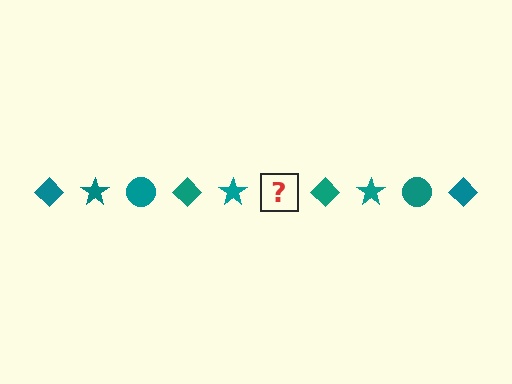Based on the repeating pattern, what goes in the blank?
The blank should be a teal circle.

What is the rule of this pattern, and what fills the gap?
The rule is that the pattern cycles through diamond, star, circle shapes in teal. The gap should be filled with a teal circle.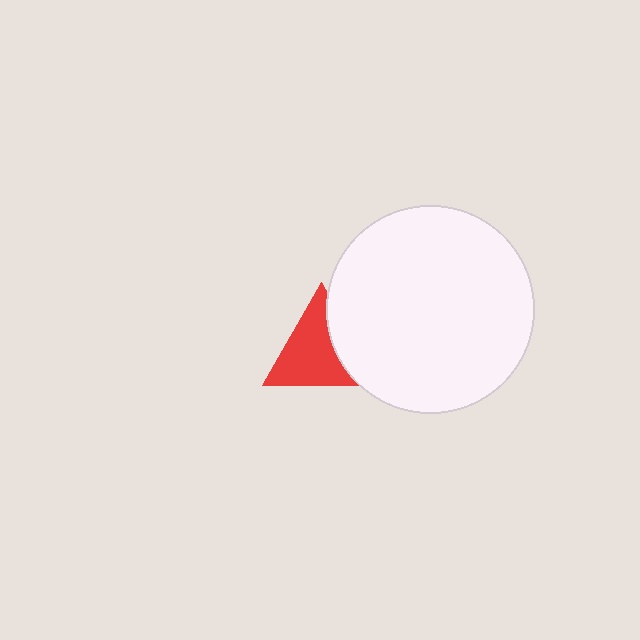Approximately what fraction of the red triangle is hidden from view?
Roughly 30% of the red triangle is hidden behind the white circle.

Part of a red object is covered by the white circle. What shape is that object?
It is a triangle.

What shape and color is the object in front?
The object in front is a white circle.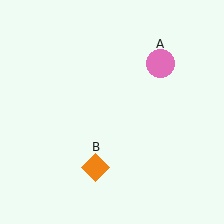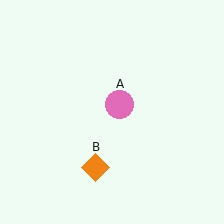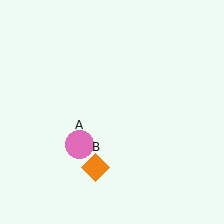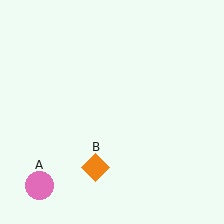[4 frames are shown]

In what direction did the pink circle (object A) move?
The pink circle (object A) moved down and to the left.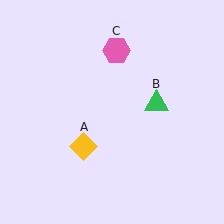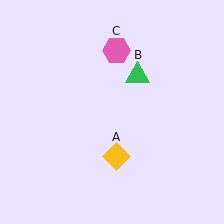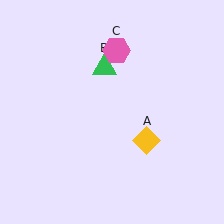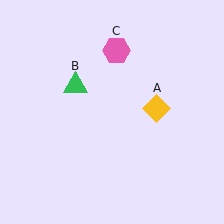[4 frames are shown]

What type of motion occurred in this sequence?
The yellow diamond (object A), green triangle (object B) rotated counterclockwise around the center of the scene.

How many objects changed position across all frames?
2 objects changed position: yellow diamond (object A), green triangle (object B).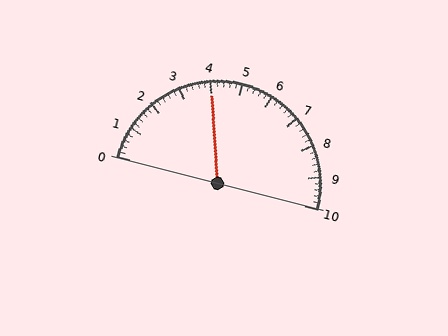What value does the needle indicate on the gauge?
The needle indicates approximately 4.0.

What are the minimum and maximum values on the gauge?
The gauge ranges from 0 to 10.